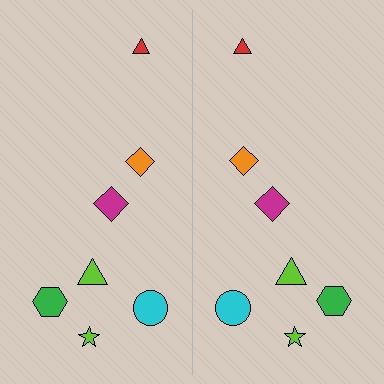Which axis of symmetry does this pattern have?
The pattern has a vertical axis of symmetry running through the center of the image.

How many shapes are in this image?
There are 14 shapes in this image.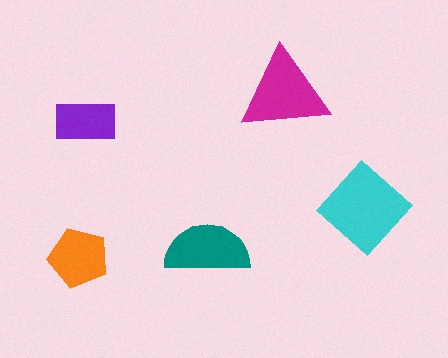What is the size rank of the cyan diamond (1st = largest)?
1st.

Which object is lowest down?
The orange pentagon is bottommost.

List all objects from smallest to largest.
The purple rectangle, the orange pentagon, the teal semicircle, the magenta triangle, the cyan diamond.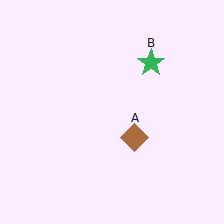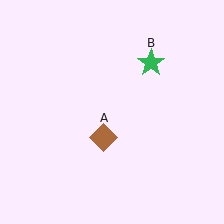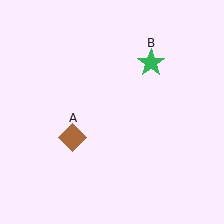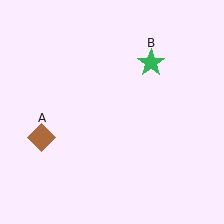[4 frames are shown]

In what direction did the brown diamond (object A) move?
The brown diamond (object A) moved left.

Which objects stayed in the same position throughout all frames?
Green star (object B) remained stationary.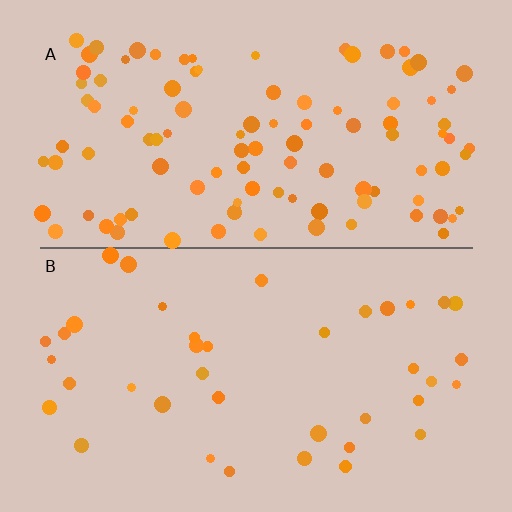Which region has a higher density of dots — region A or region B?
A (the top).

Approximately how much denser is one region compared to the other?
Approximately 2.7× — region A over region B.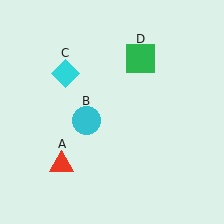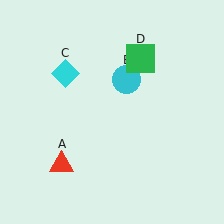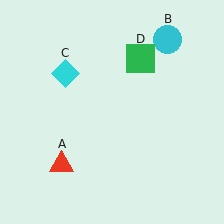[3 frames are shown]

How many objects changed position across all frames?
1 object changed position: cyan circle (object B).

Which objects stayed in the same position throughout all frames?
Red triangle (object A) and cyan diamond (object C) and green square (object D) remained stationary.